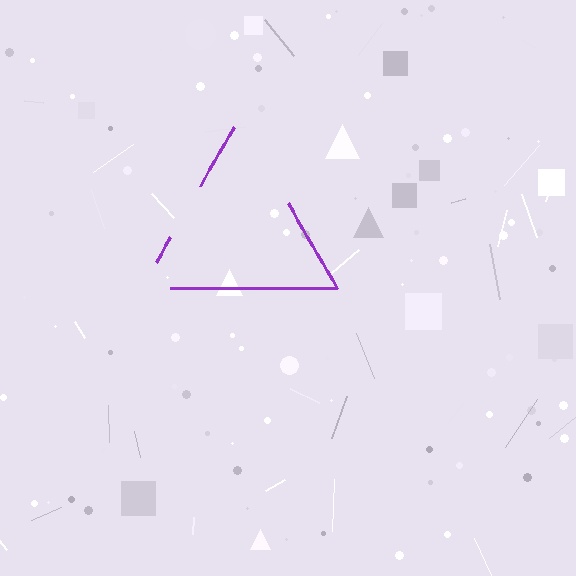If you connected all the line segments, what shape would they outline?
They would outline a triangle.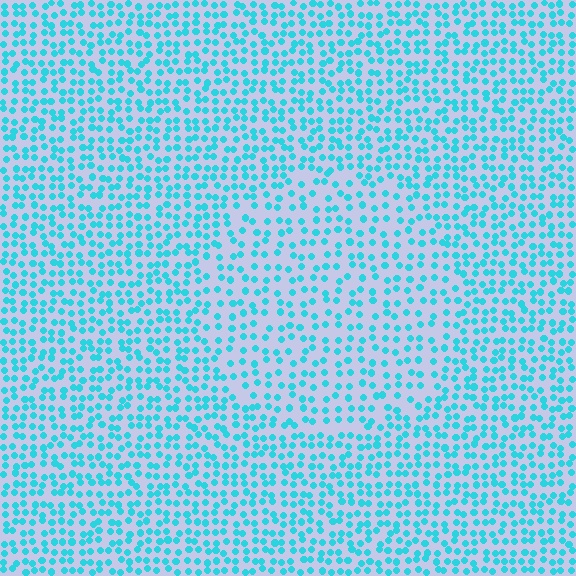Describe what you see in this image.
The image contains small cyan elements arranged at two different densities. A circle-shaped region is visible where the elements are less densely packed than the surrounding area.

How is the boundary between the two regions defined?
The boundary is defined by a change in element density (approximately 1.5x ratio). All elements are the same color, size, and shape.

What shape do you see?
I see a circle.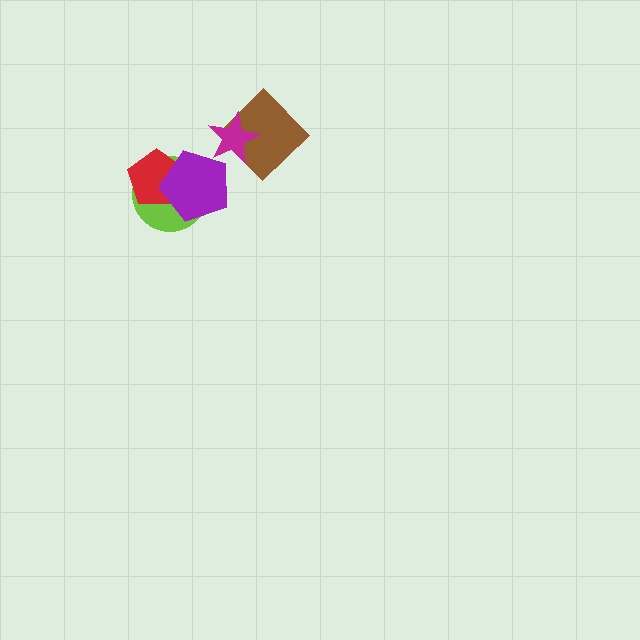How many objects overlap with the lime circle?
2 objects overlap with the lime circle.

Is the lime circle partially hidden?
Yes, it is partially covered by another shape.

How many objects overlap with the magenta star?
1 object overlaps with the magenta star.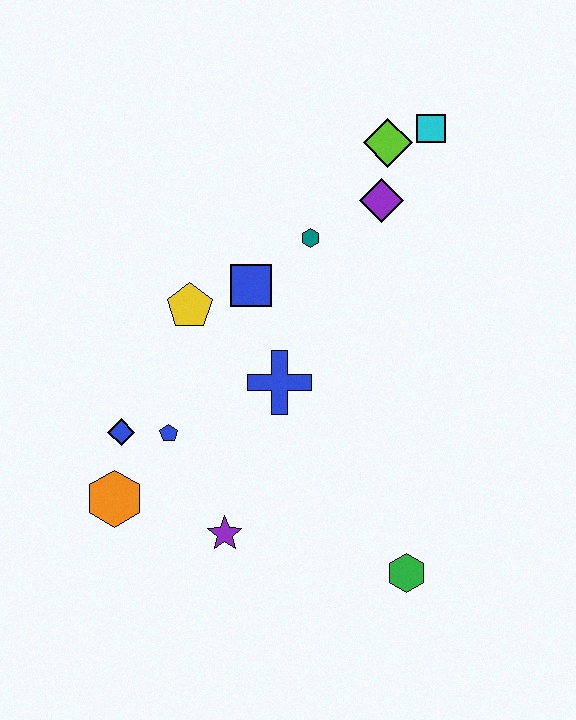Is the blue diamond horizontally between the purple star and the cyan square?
No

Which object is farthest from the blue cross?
The cyan square is farthest from the blue cross.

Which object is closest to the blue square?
The yellow pentagon is closest to the blue square.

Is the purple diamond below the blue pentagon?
No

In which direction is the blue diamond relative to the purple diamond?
The blue diamond is to the left of the purple diamond.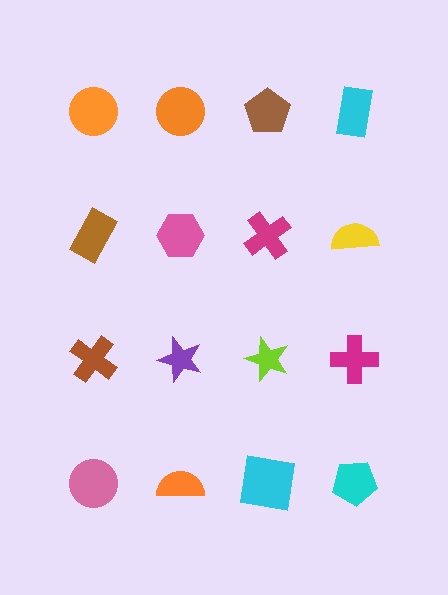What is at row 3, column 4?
A magenta cross.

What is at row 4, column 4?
A cyan pentagon.